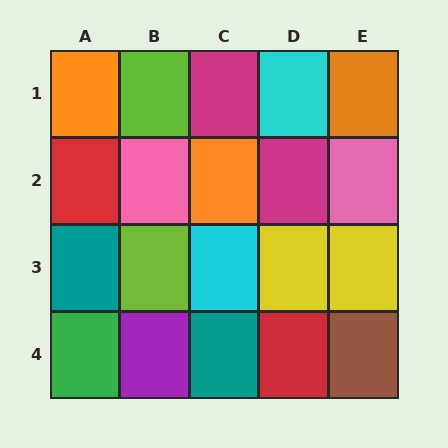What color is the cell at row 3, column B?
Lime.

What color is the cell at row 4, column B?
Purple.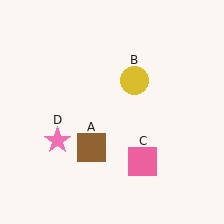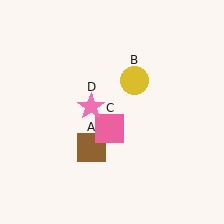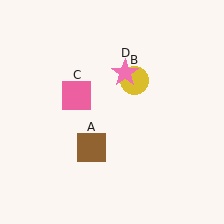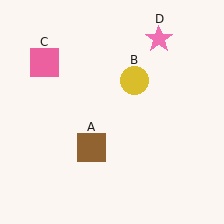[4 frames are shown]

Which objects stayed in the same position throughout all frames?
Brown square (object A) and yellow circle (object B) remained stationary.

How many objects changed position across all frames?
2 objects changed position: pink square (object C), pink star (object D).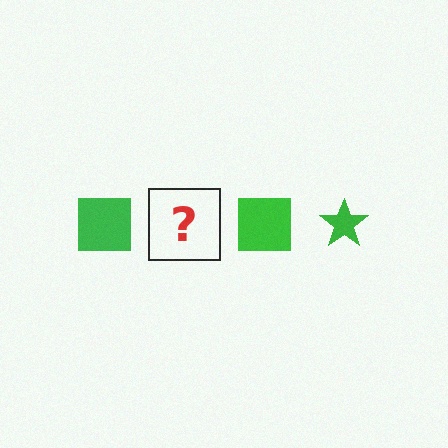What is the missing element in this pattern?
The missing element is a green star.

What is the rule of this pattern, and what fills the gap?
The rule is that the pattern cycles through square, star shapes in green. The gap should be filled with a green star.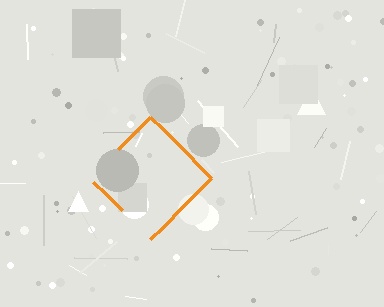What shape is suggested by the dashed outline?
The dashed outline suggests a diamond.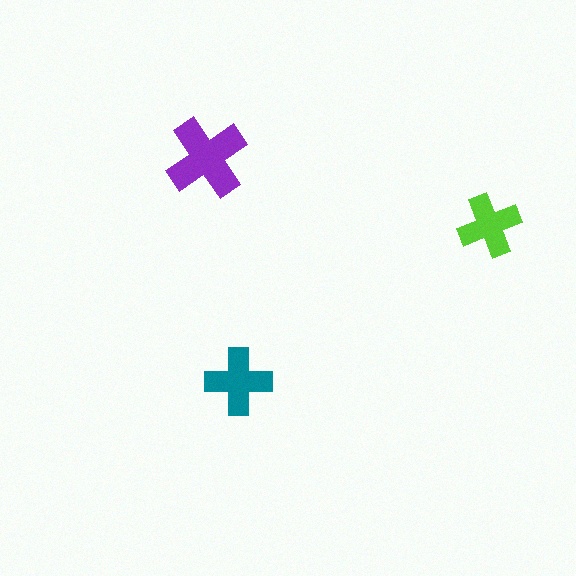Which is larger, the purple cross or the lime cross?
The purple one.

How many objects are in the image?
There are 3 objects in the image.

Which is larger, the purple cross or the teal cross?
The purple one.